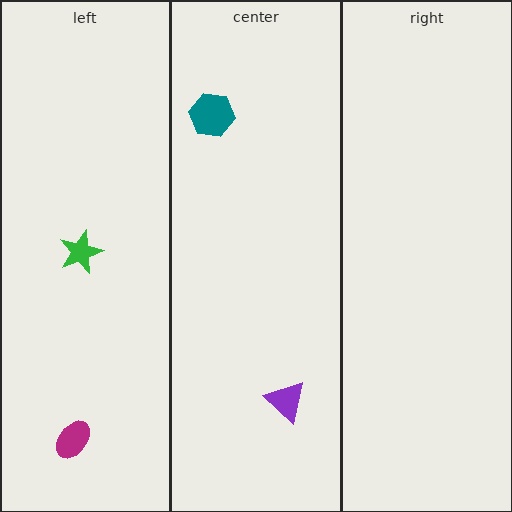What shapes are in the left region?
The magenta ellipse, the green star.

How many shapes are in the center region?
2.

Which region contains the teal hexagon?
The center region.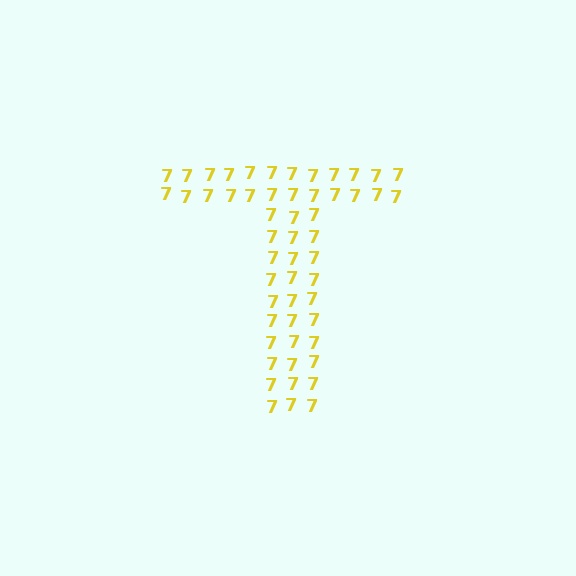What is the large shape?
The large shape is the letter T.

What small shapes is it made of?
It is made of small digit 7's.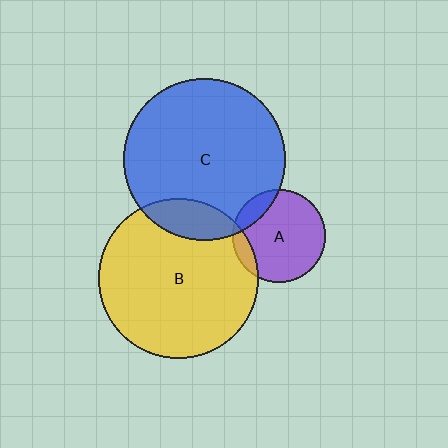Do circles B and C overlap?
Yes.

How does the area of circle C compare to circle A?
Approximately 3.1 times.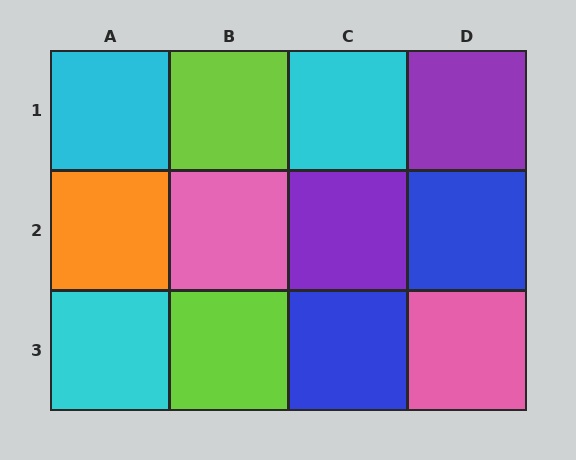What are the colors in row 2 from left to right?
Orange, pink, purple, blue.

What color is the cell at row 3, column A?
Cyan.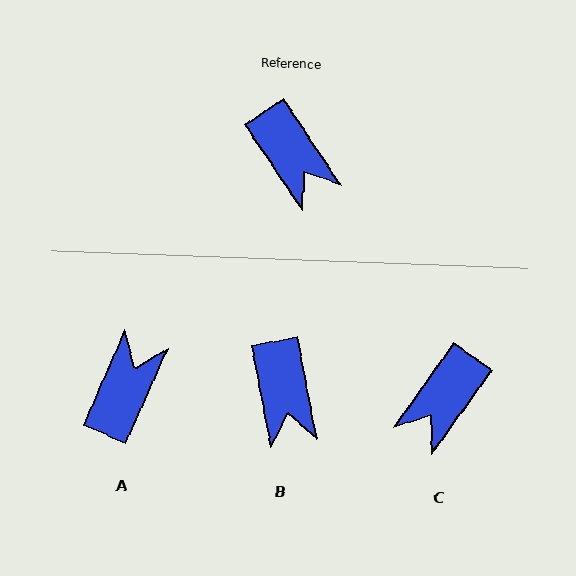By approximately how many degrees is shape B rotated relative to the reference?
Approximately 23 degrees clockwise.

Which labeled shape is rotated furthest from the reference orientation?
A, about 122 degrees away.